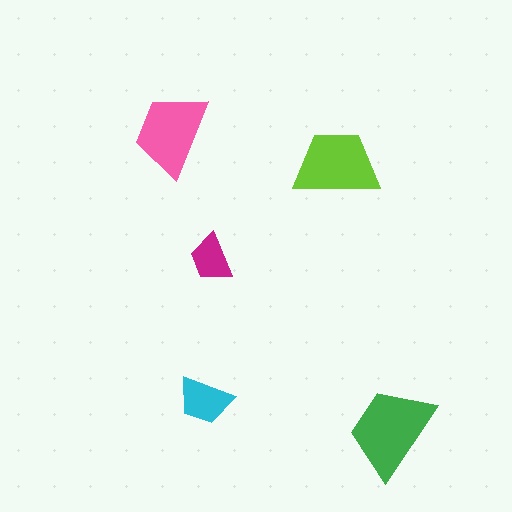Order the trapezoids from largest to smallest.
the green one, the lime one, the pink one, the cyan one, the magenta one.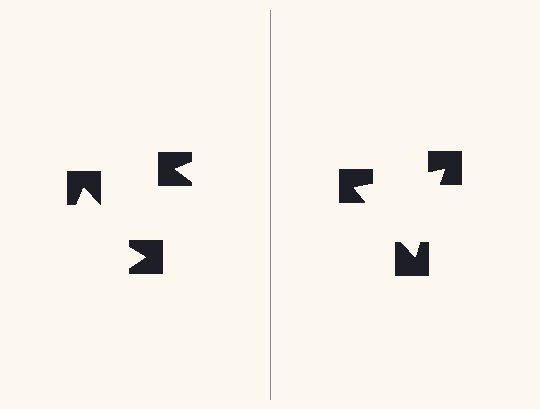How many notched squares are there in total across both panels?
6 — 3 on each side.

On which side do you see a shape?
An illusory triangle appears on the right side. On the left side the wedge cuts are rotated, so no coherent shape forms.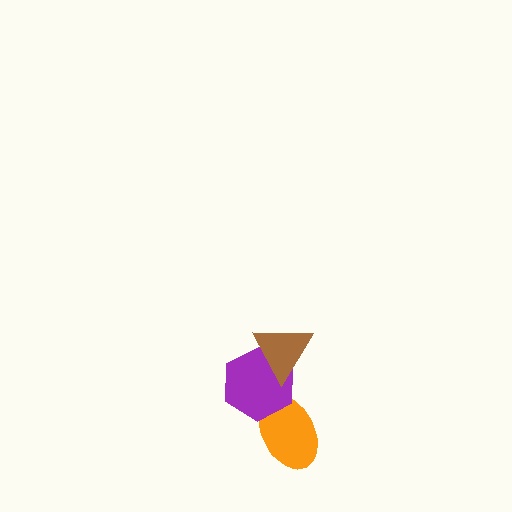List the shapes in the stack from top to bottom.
From top to bottom: the brown triangle, the purple hexagon, the orange ellipse.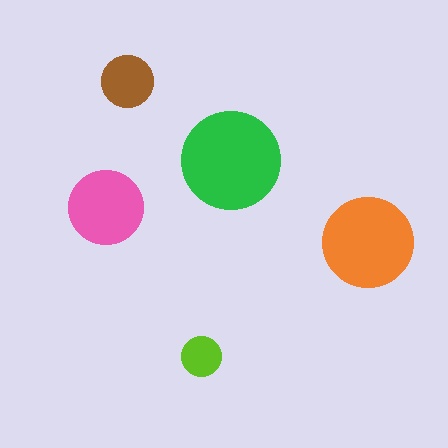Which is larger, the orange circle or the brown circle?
The orange one.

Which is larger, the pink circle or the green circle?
The green one.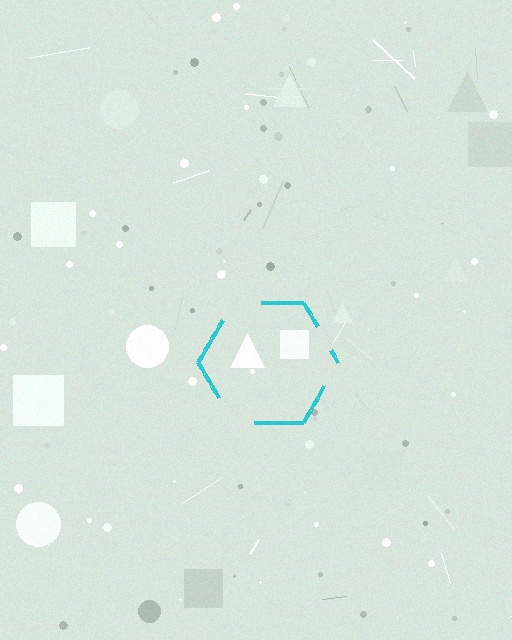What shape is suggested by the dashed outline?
The dashed outline suggests a hexagon.